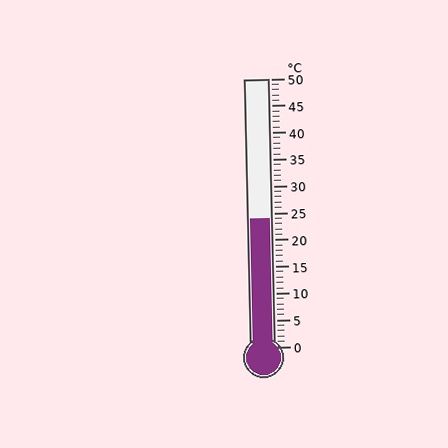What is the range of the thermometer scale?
The thermometer scale ranges from 0°C to 50°C.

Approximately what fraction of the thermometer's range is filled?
The thermometer is filled to approximately 50% of its range.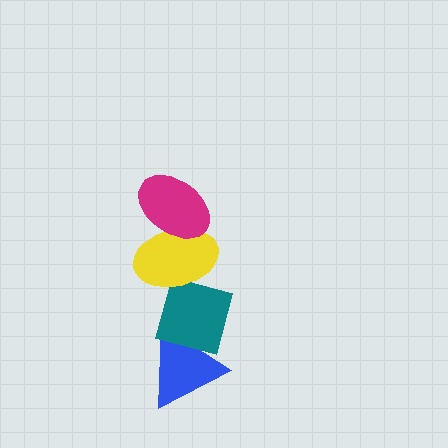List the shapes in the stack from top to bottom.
From top to bottom: the magenta ellipse, the yellow ellipse, the teal diamond, the blue triangle.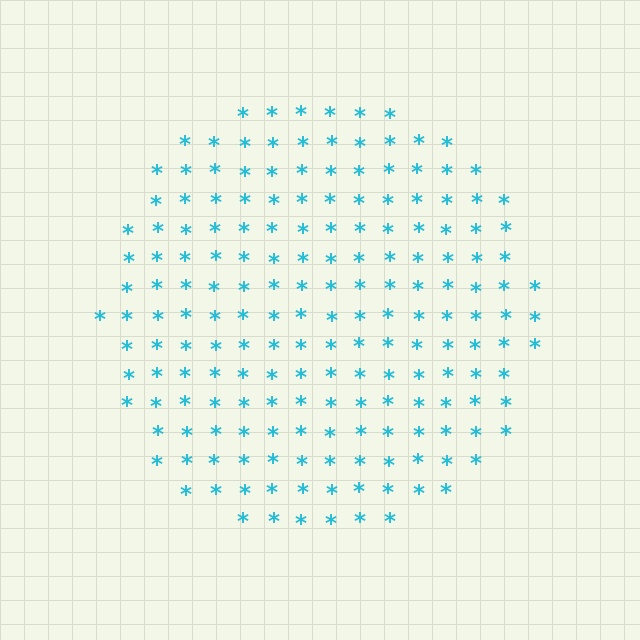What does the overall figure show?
The overall figure shows a circle.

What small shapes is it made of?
It is made of small asterisks.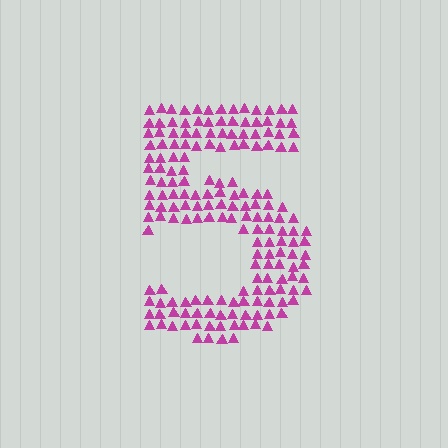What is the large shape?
The large shape is the digit 5.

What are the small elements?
The small elements are triangles.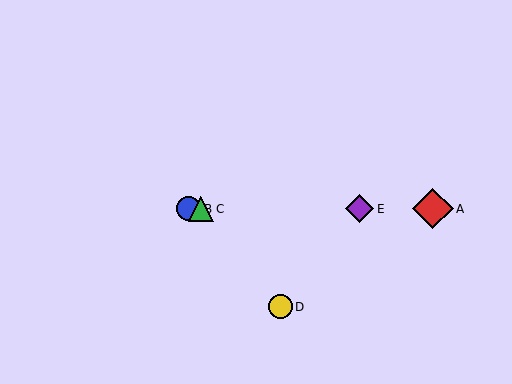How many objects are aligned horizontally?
4 objects (A, B, C, E) are aligned horizontally.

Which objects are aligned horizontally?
Objects A, B, C, E are aligned horizontally.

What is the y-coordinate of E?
Object E is at y≈209.